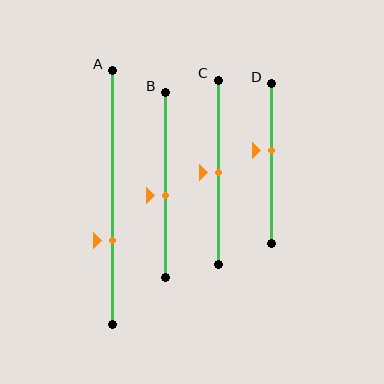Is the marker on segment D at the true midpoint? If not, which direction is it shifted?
No, the marker on segment D is shifted upward by about 8% of the segment length.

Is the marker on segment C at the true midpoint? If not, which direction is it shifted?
Yes, the marker on segment C is at the true midpoint.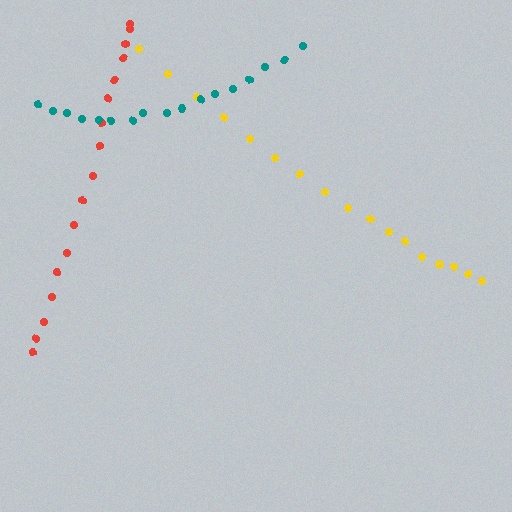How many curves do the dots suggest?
There are 3 distinct paths.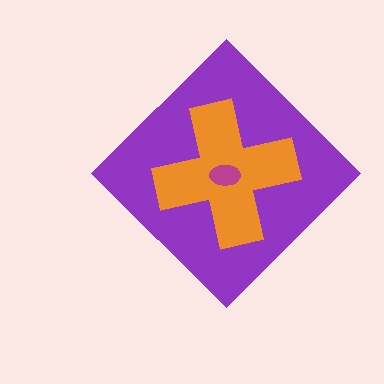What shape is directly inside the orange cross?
The magenta ellipse.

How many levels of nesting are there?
3.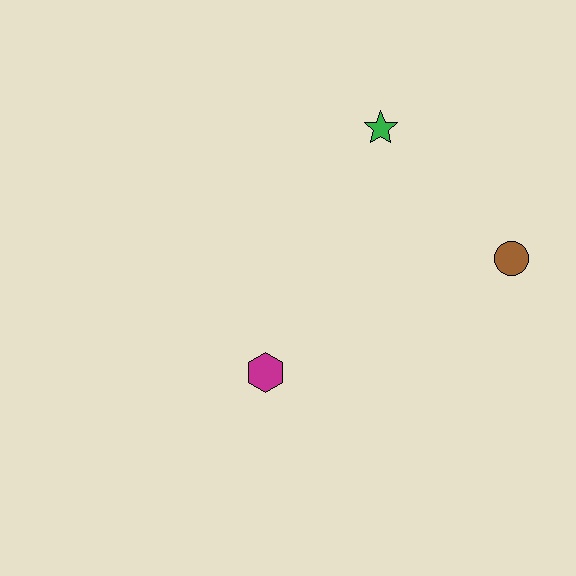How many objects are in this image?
There are 3 objects.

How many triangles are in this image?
There are no triangles.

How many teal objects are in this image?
There are no teal objects.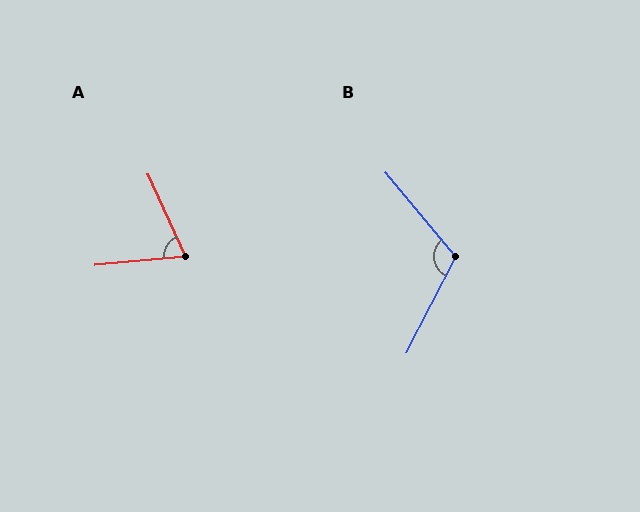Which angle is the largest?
B, at approximately 113 degrees.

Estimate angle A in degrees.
Approximately 71 degrees.